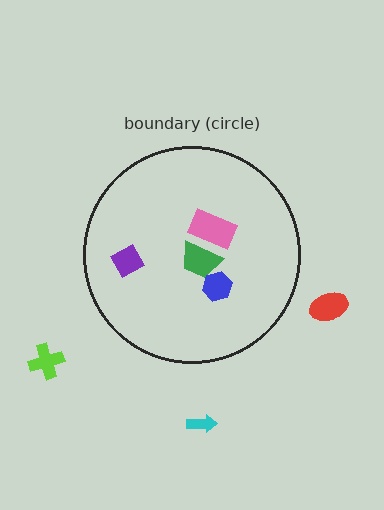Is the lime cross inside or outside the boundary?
Outside.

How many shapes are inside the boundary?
4 inside, 3 outside.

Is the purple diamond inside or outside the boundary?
Inside.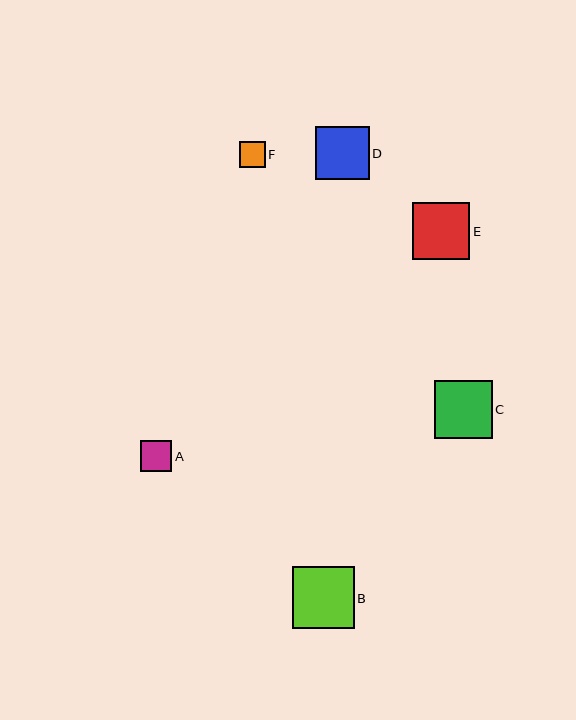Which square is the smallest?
Square F is the smallest with a size of approximately 25 pixels.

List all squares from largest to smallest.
From largest to smallest: B, C, E, D, A, F.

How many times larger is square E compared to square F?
Square E is approximately 2.3 times the size of square F.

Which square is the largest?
Square B is the largest with a size of approximately 62 pixels.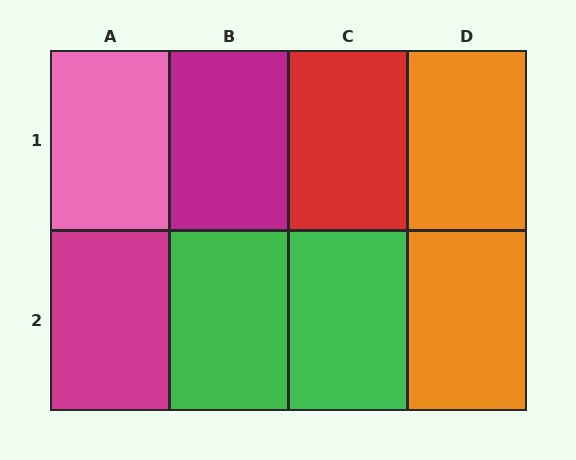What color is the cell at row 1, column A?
Pink.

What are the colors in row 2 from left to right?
Magenta, green, green, orange.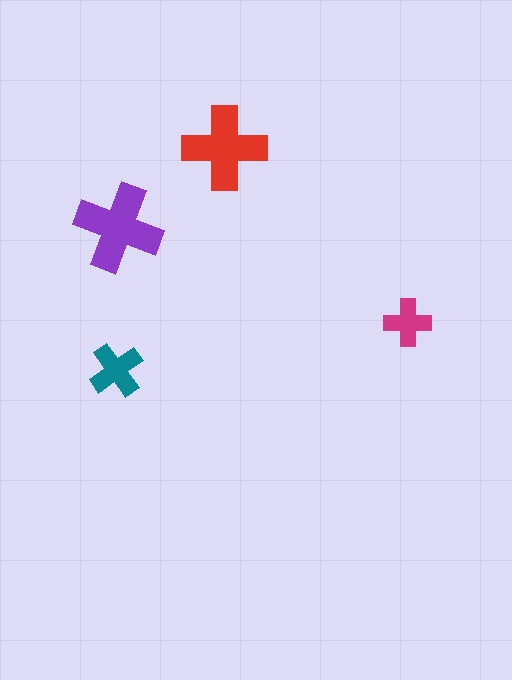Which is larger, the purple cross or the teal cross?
The purple one.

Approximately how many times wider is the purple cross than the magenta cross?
About 2 times wider.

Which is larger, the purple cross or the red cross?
The purple one.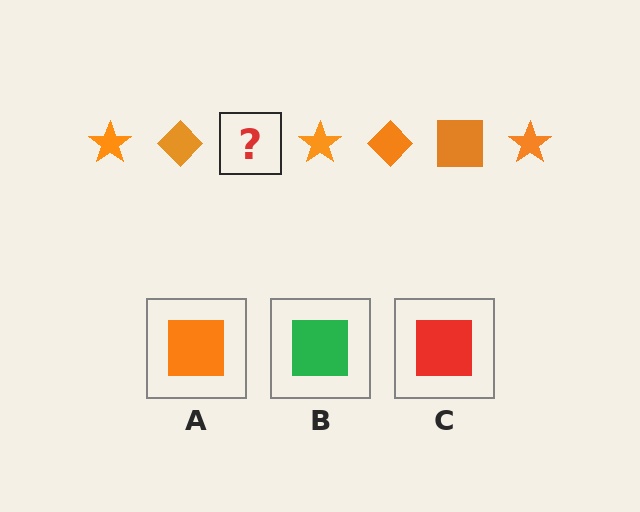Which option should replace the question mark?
Option A.